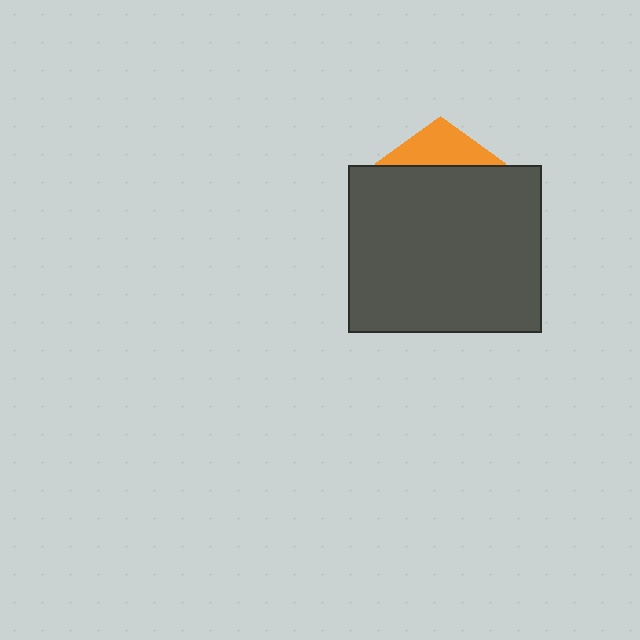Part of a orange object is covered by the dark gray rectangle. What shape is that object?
It is a pentagon.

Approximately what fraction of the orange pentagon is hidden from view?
Roughly 70% of the orange pentagon is hidden behind the dark gray rectangle.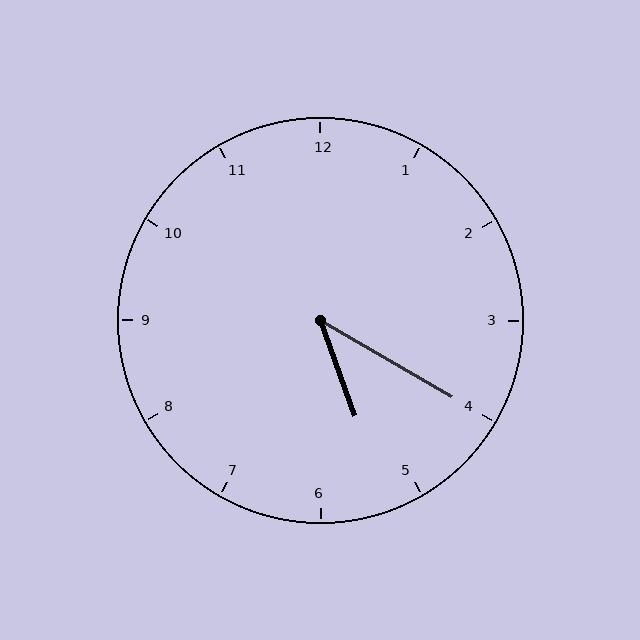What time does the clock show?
5:20.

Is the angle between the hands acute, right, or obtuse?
It is acute.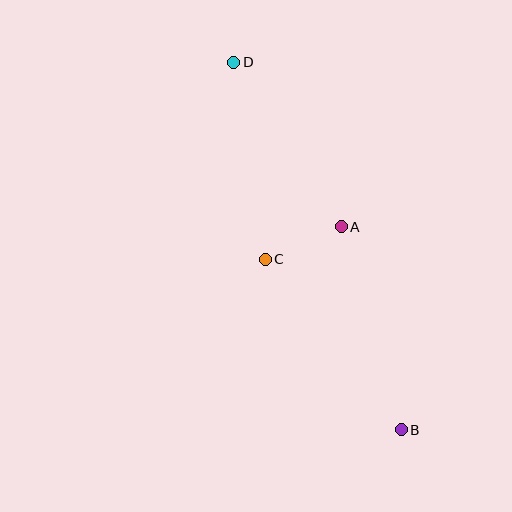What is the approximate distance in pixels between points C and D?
The distance between C and D is approximately 199 pixels.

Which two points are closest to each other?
Points A and C are closest to each other.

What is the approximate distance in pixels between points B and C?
The distance between B and C is approximately 218 pixels.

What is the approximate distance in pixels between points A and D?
The distance between A and D is approximately 197 pixels.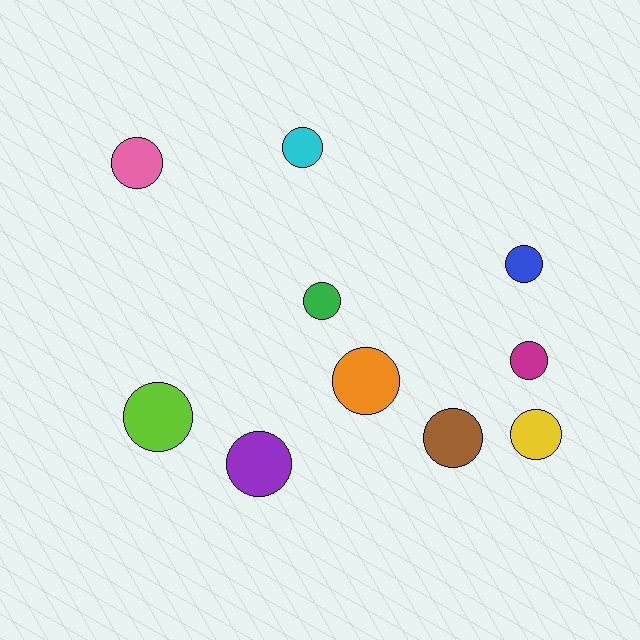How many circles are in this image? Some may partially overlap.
There are 10 circles.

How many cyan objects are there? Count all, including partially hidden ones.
There is 1 cyan object.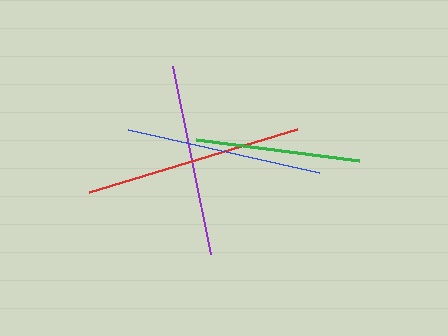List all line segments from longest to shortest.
From longest to shortest: red, blue, purple, green.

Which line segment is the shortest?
The green line is the shortest at approximately 164 pixels.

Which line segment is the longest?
The red line is the longest at approximately 218 pixels.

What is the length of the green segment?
The green segment is approximately 164 pixels long.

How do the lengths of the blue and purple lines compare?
The blue and purple lines are approximately the same length.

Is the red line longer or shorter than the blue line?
The red line is longer than the blue line.